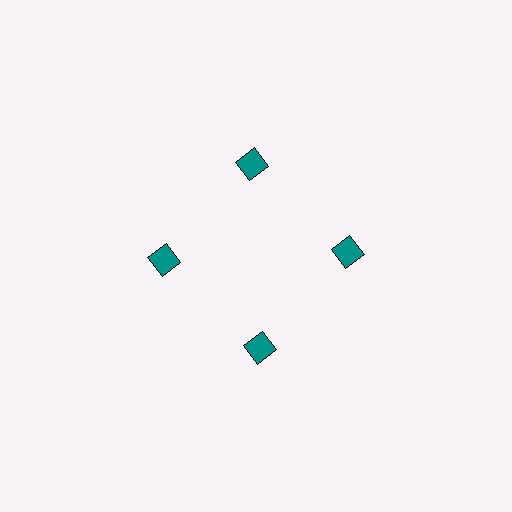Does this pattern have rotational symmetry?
Yes, this pattern has 4-fold rotational symmetry. It looks the same after rotating 90 degrees around the center.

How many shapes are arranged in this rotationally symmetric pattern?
There are 4 shapes, arranged in 4 groups of 1.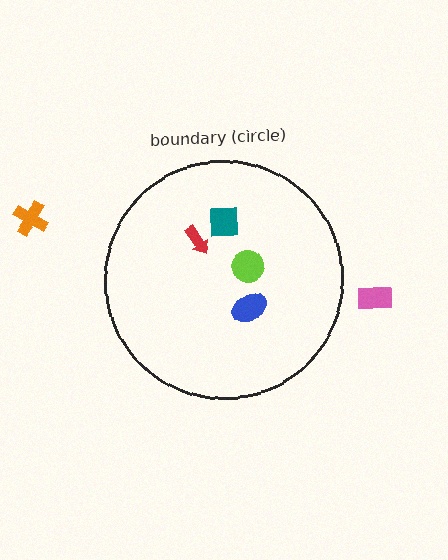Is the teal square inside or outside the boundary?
Inside.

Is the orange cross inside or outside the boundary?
Outside.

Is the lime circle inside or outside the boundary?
Inside.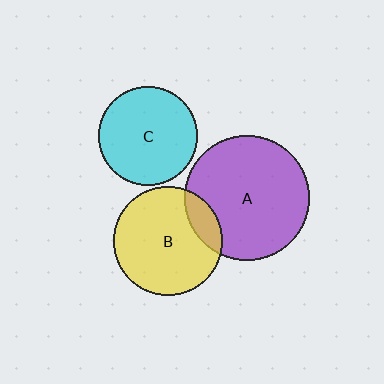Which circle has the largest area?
Circle A (purple).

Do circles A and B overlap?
Yes.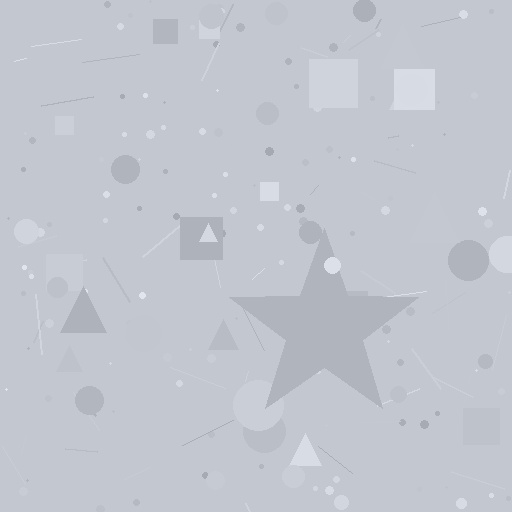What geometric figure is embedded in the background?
A star is embedded in the background.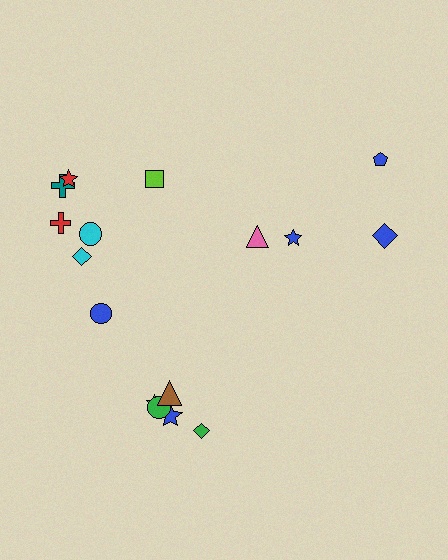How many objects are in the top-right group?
There are 4 objects.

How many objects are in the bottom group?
There are 5 objects.